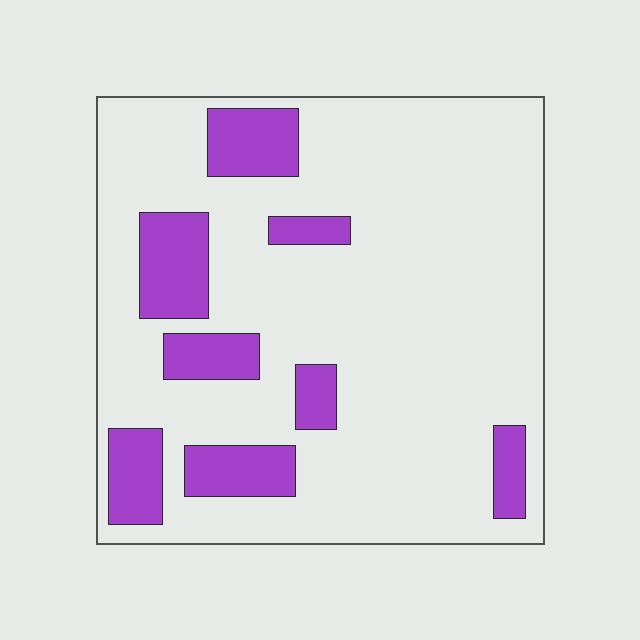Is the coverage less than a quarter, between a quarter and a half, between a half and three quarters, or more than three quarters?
Less than a quarter.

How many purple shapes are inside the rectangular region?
8.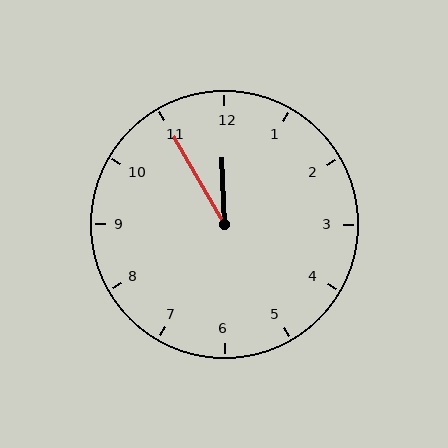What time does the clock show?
11:55.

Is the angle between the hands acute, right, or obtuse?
It is acute.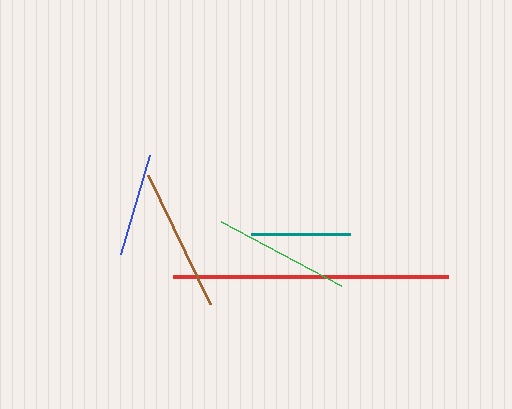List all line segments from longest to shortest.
From longest to shortest: red, brown, green, blue, teal.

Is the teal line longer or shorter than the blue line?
The blue line is longer than the teal line.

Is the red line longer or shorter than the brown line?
The red line is longer than the brown line.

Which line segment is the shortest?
The teal line is the shortest at approximately 99 pixels.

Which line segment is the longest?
The red line is the longest at approximately 275 pixels.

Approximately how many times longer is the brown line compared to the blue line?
The brown line is approximately 1.4 times the length of the blue line.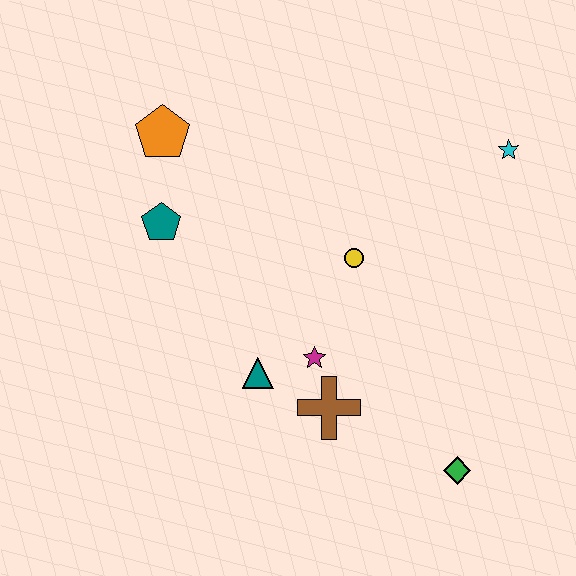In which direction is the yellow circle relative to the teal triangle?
The yellow circle is above the teal triangle.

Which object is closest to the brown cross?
The magenta star is closest to the brown cross.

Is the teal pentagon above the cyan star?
No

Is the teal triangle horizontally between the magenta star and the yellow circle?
No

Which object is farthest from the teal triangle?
The cyan star is farthest from the teal triangle.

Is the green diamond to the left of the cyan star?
Yes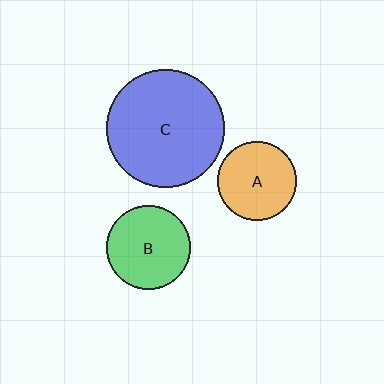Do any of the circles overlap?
No, none of the circles overlap.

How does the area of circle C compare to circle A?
Approximately 2.2 times.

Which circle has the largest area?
Circle C (blue).